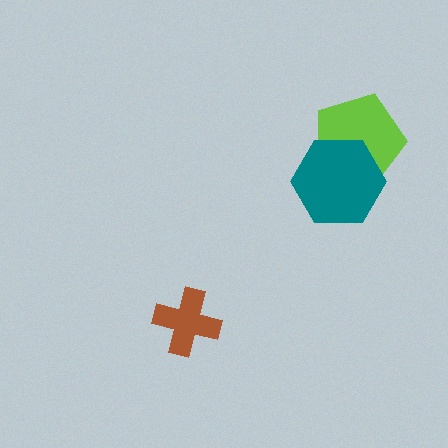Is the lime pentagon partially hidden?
Yes, it is partially covered by another shape.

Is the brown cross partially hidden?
No, no other shape covers it.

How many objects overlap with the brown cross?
0 objects overlap with the brown cross.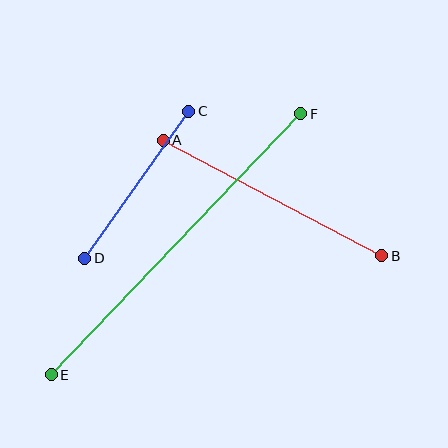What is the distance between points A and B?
The distance is approximately 247 pixels.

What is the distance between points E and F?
The distance is approximately 361 pixels.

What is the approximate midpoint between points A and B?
The midpoint is at approximately (272, 198) pixels.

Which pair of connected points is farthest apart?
Points E and F are farthest apart.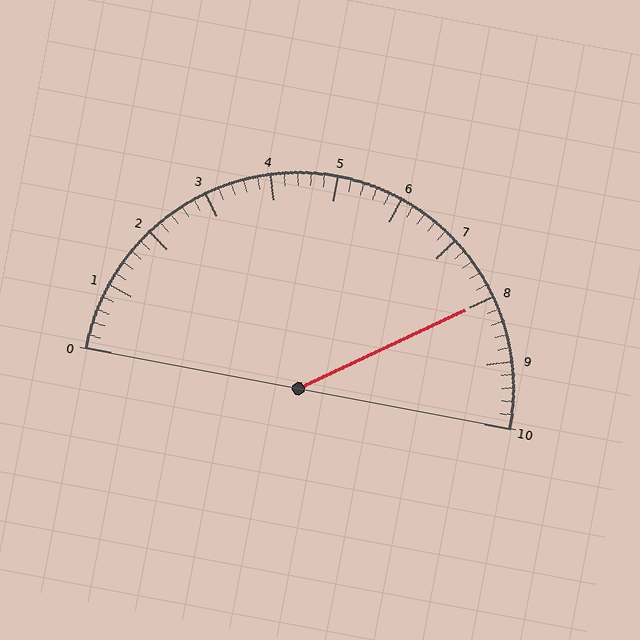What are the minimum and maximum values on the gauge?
The gauge ranges from 0 to 10.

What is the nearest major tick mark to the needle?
The nearest major tick mark is 8.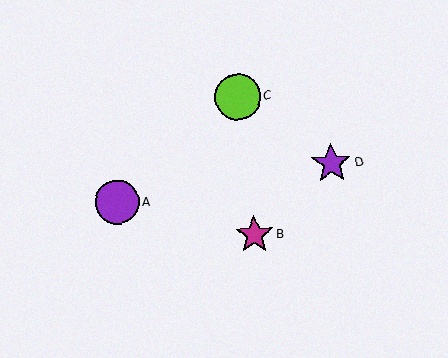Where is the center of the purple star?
The center of the purple star is at (332, 163).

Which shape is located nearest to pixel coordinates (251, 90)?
The lime circle (labeled C) at (238, 97) is nearest to that location.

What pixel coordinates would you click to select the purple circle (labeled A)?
Click at (117, 202) to select the purple circle A.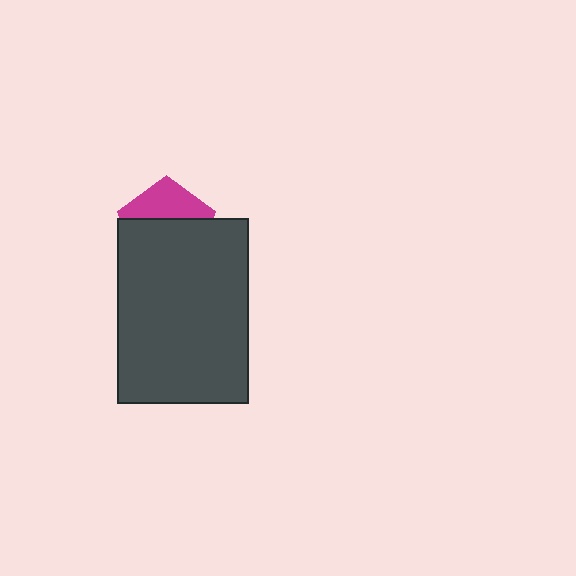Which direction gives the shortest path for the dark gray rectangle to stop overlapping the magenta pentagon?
Moving down gives the shortest separation.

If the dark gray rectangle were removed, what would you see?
You would see the complete magenta pentagon.